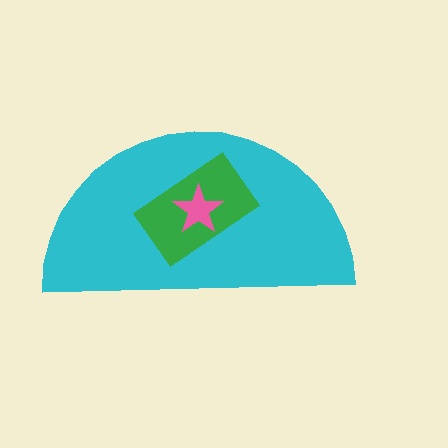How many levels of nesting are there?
3.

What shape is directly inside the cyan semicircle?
The green rectangle.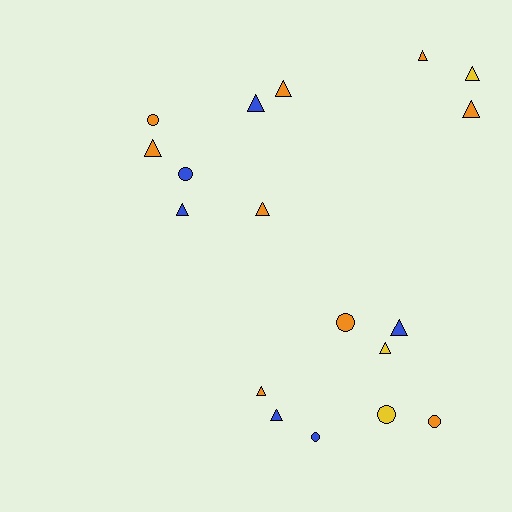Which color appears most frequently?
Orange, with 9 objects.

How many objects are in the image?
There are 18 objects.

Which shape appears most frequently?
Triangle, with 12 objects.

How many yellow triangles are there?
There are 2 yellow triangles.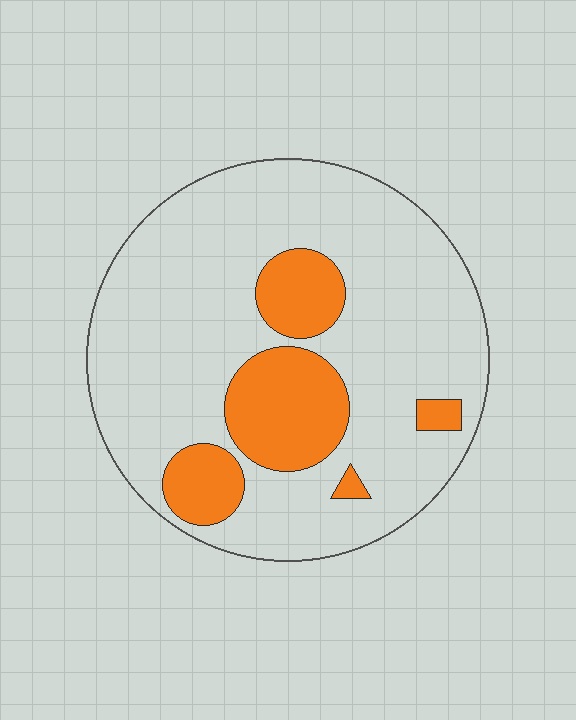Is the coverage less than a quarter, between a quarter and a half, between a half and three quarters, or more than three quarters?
Less than a quarter.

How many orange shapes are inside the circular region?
5.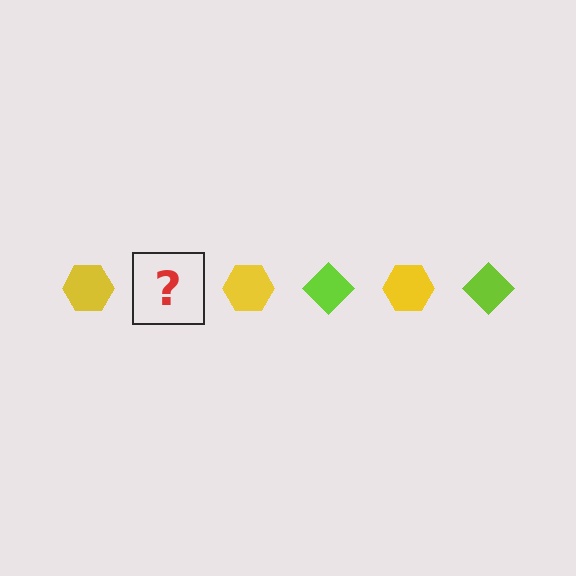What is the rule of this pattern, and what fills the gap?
The rule is that the pattern alternates between yellow hexagon and lime diamond. The gap should be filled with a lime diamond.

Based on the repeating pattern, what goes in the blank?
The blank should be a lime diamond.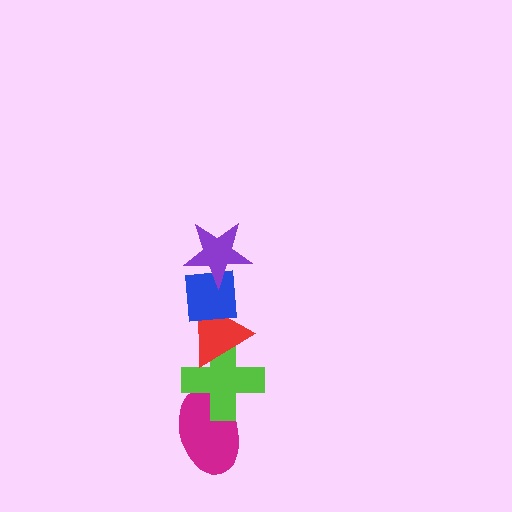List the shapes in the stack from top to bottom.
From top to bottom: the purple star, the blue square, the red triangle, the lime cross, the magenta ellipse.